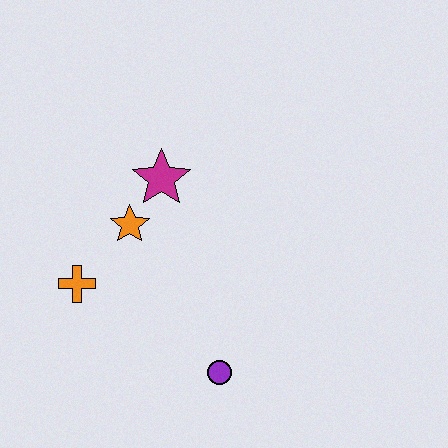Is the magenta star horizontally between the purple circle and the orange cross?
Yes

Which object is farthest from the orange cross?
The purple circle is farthest from the orange cross.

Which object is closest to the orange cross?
The orange star is closest to the orange cross.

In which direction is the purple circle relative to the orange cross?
The purple circle is to the right of the orange cross.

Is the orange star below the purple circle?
No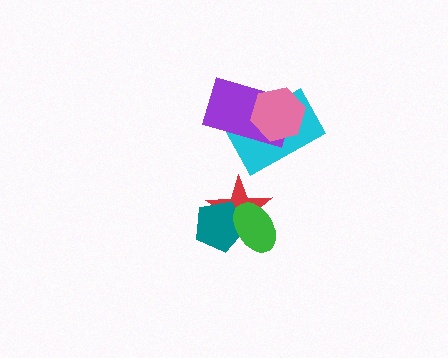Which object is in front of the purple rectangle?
The pink hexagon is in front of the purple rectangle.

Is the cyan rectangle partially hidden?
Yes, it is partially covered by another shape.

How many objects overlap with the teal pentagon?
2 objects overlap with the teal pentagon.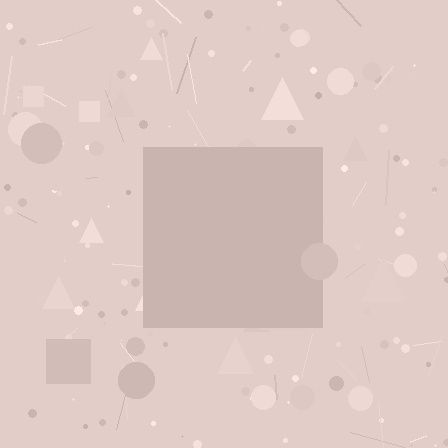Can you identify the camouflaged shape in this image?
The camouflaged shape is a square.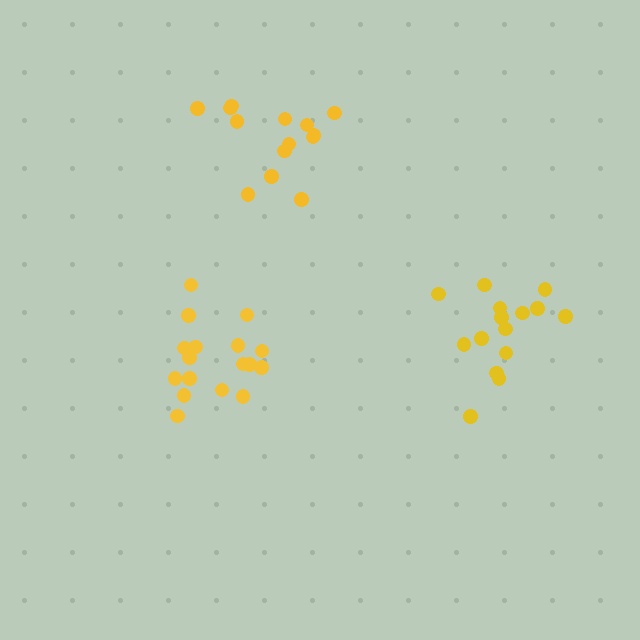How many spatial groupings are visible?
There are 3 spatial groupings.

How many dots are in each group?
Group 1: 14 dots, Group 2: 17 dots, Group 3: 15 dots (46 total).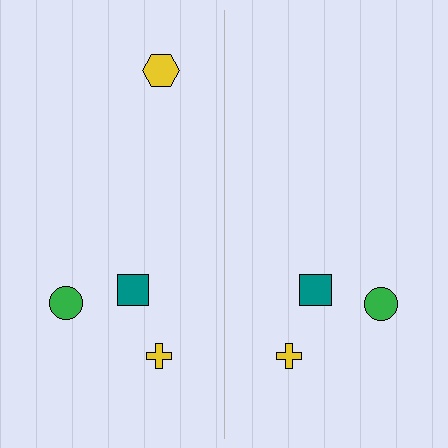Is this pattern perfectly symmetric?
No, the pattern is not perfectly symmetric. A yellow hexagon is missing from the right side.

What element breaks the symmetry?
A yellow hexagon is missing from the right side.